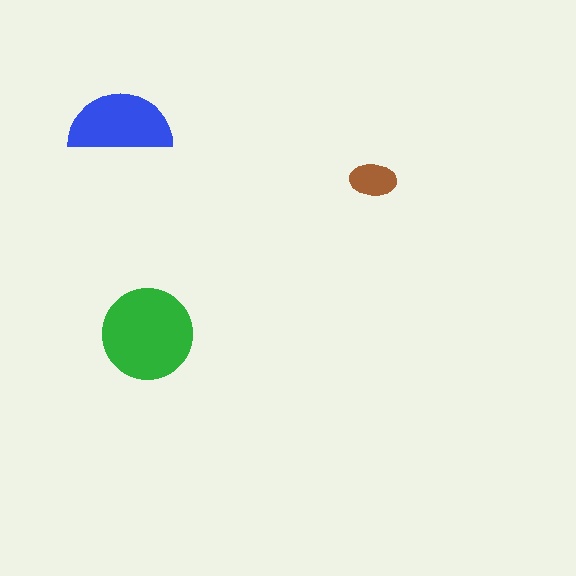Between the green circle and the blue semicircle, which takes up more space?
The green circle.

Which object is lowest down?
The green circle is bottommost.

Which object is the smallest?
The brown ellipse.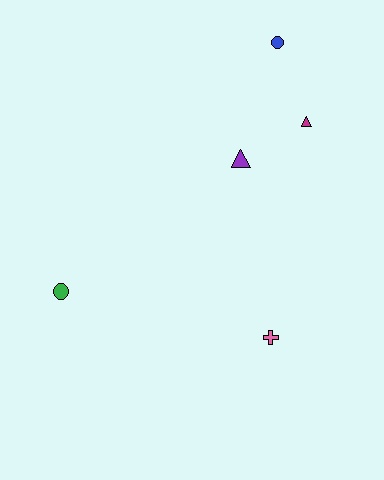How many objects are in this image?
There are 5 objects.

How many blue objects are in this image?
There is 1 blue object.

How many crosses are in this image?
There is 1 cross.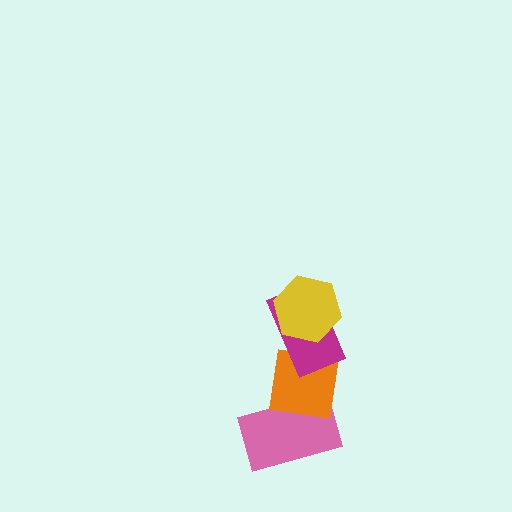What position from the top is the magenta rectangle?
The magenta rectangle is 2nd from the top.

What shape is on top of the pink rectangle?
The orange square is on top of the pink rectangle.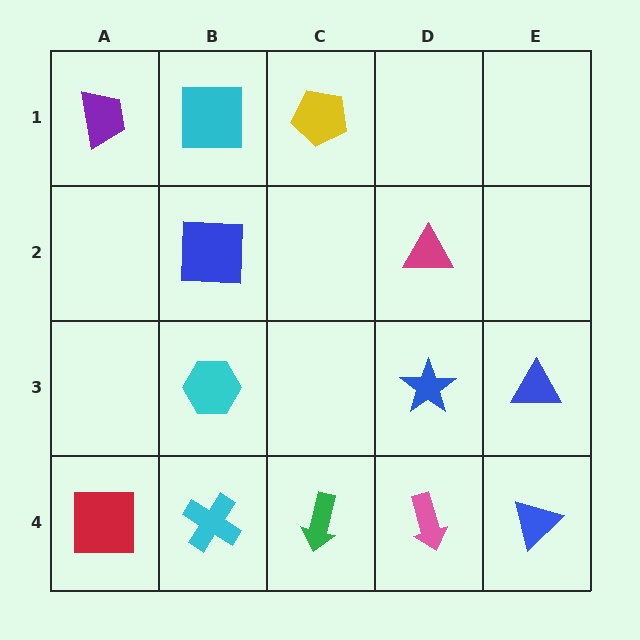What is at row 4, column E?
A blue triangle.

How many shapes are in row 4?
5 shapes.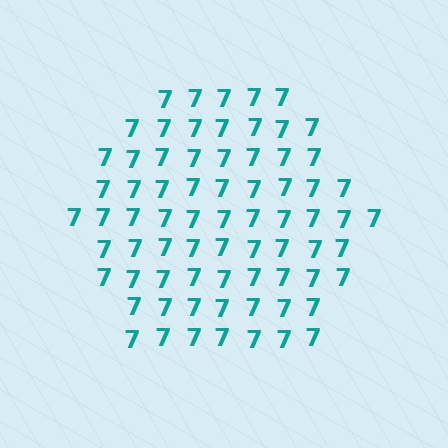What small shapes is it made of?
It is made of small digit 7's.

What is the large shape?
The large shape is a hexagon.